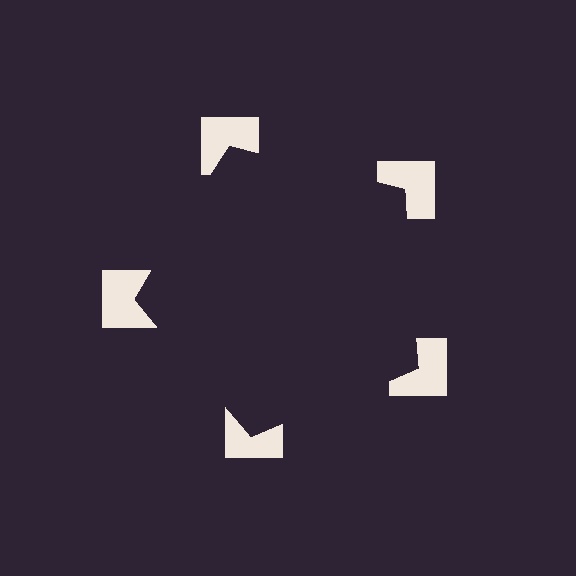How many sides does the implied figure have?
5 sides.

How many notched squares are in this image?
There are 5 — one at each vertex of the illusory pentagon.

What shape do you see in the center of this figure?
An illusory pentagon — its edges are inferred from the aligned wedge cuts in the notched squares, not physically drawn.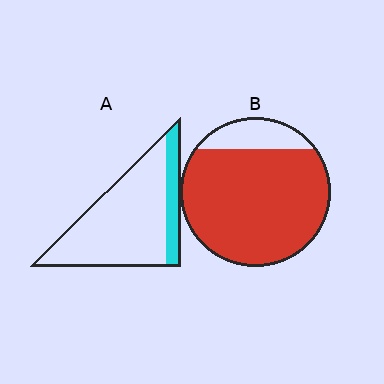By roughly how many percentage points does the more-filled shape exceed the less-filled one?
By roughly 65 percentage points (B over A).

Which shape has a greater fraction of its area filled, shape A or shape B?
Shape B.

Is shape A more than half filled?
No.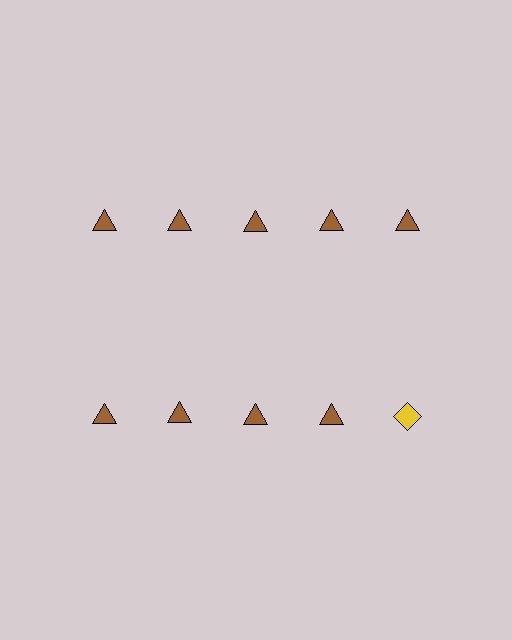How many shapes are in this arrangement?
There are 10 shapes arranged in a grid pattern.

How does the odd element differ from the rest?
It differs in both color (yellow instead of brown) and shape (diamond instead of triangle).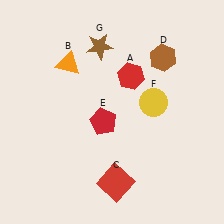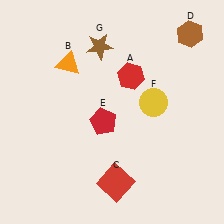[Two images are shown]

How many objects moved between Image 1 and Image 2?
1 object moved between the two images.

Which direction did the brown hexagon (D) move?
The brown hexagon (D) moved right.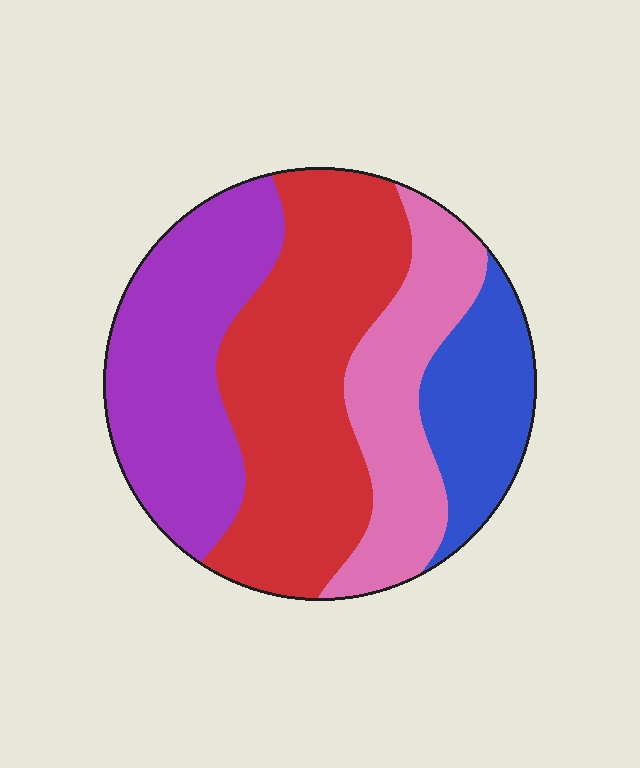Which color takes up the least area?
Blue, at roughly 15%.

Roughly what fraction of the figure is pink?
Pink covers 20% of the figure.